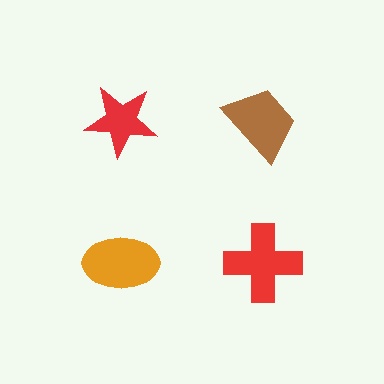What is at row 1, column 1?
A red star.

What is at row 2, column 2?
A red cross.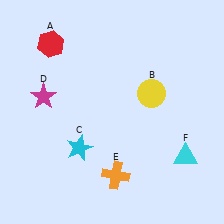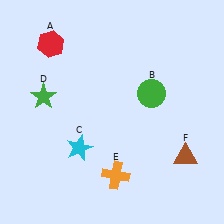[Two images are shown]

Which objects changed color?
B changed from yellow to green. D changed from magenta to green. F changed from cyan to brown.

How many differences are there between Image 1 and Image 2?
There are 3 differences between the two images.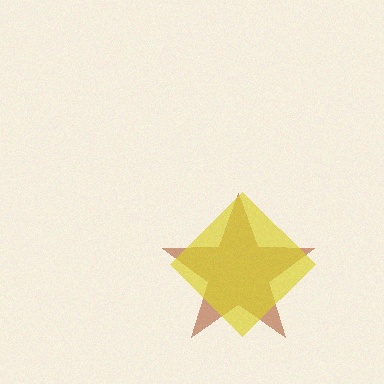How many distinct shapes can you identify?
There are 2 distinct shapes: a brown star, a yellow diamond.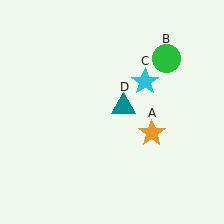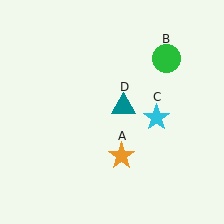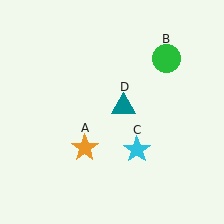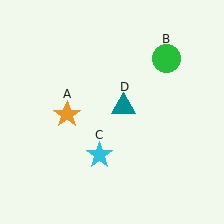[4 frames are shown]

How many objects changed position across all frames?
2 objects changed position: orange star (object A), cyan star (object C).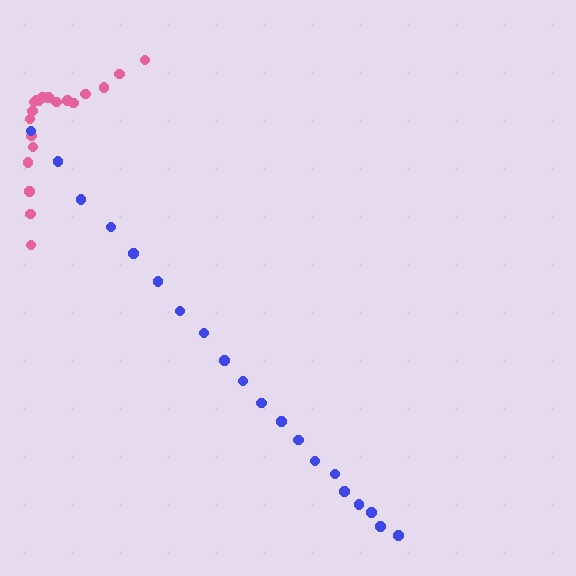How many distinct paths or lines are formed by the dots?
There are 2 distinct paths.